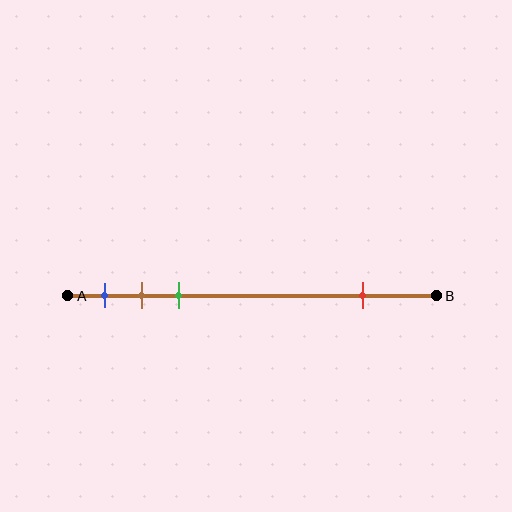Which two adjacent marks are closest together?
The brown and green marks are the closest adjacent pair.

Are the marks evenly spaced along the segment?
No, the marks are not evenly spaced.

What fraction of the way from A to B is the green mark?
The green mark is approximately 30% (0.3) of the way from A to B.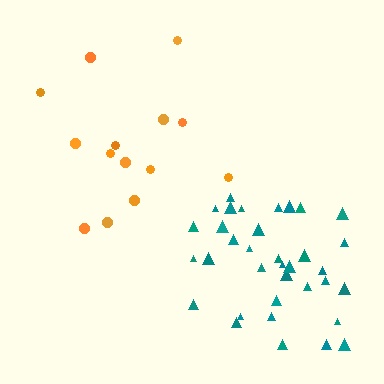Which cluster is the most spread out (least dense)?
Orange.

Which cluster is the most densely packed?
Teal.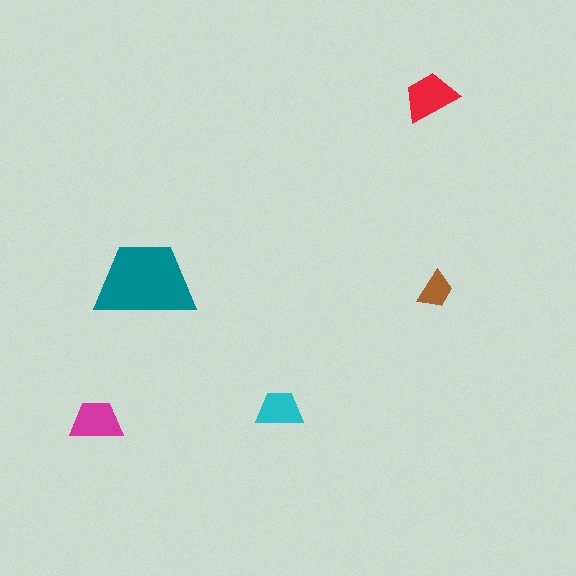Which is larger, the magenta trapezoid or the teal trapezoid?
The teal one.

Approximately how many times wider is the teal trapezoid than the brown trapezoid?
About 2.5 times wider.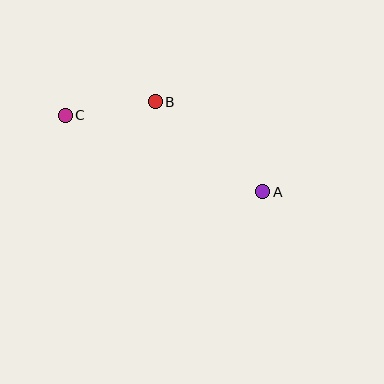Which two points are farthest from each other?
Points A and C are farthest from each other.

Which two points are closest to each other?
Points B and C are closest to each other.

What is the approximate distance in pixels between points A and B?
The distance between A and B is approximately 140 pixels.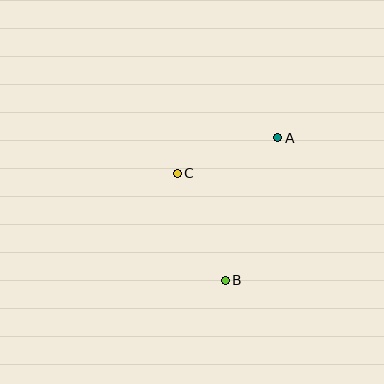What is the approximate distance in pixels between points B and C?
The distance between B and C is approximately 117 pixels.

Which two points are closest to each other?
Points A and C are closest to each other.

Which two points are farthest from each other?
Points A and B are farthest from each other.